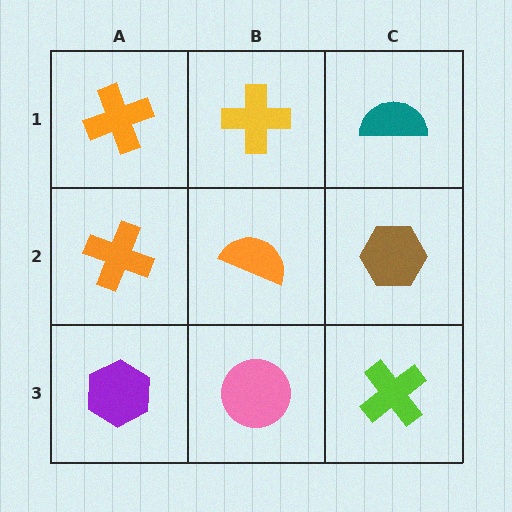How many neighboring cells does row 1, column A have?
2.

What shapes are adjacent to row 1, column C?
A brown hexagon (row 2, column C), a yellow cross (row 1, column B).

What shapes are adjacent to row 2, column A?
An orange cross (row 1, column A), a purple hexagon (row 3, column A), an orange semicircle (row 2, column B).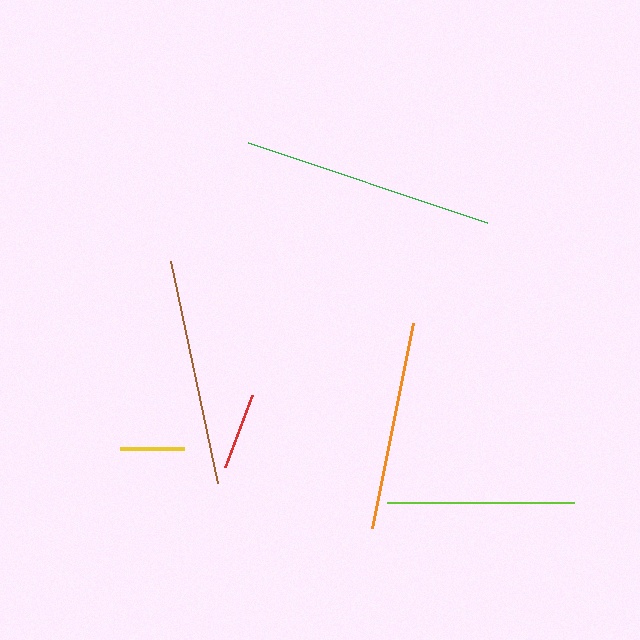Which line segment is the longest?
The green line is the longest at approximately 252 pixels.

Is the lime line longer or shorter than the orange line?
The orange line is longer than the lime line.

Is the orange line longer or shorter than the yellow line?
The orange line is longer than the yellow line.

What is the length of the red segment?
The red segment is approximately 78 pixels long.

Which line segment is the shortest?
The yellow line is the shortest at approximately 64 pixels.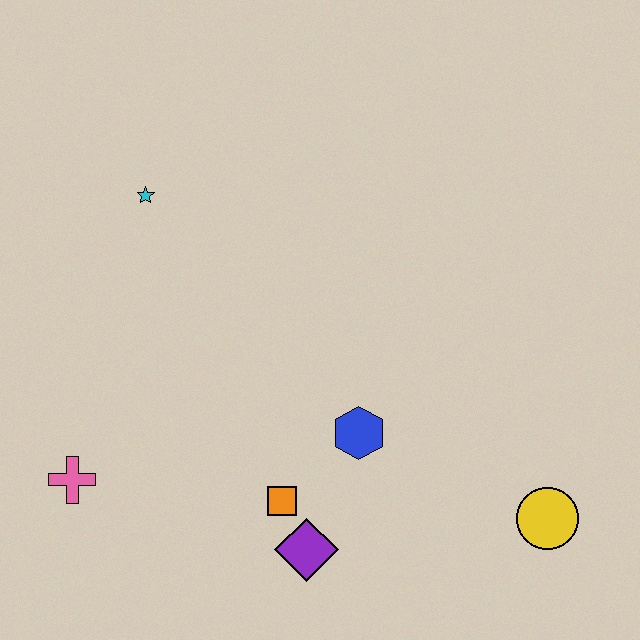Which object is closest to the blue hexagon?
The orange square is closest to the blue hexagon.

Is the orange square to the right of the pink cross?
Yes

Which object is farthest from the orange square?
The cyan star is farthest from the orange square.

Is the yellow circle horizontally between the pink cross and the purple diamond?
No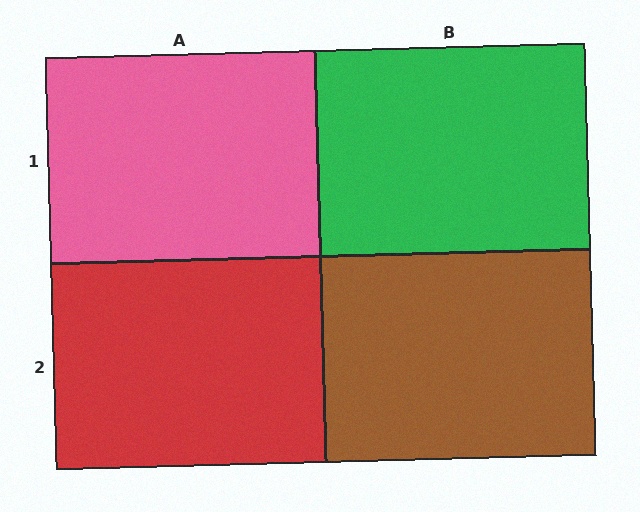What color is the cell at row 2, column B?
Brown.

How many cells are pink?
1 cell is pink.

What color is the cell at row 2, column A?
Red.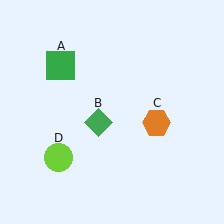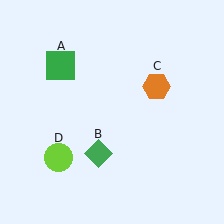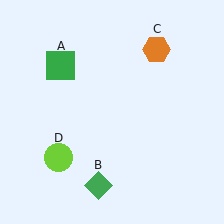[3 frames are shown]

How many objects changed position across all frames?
2 objects changed position: green diamond (object B), orange hexagon (object C).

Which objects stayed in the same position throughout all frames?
Green square (object A) and lime circle (object D) remained stationary.